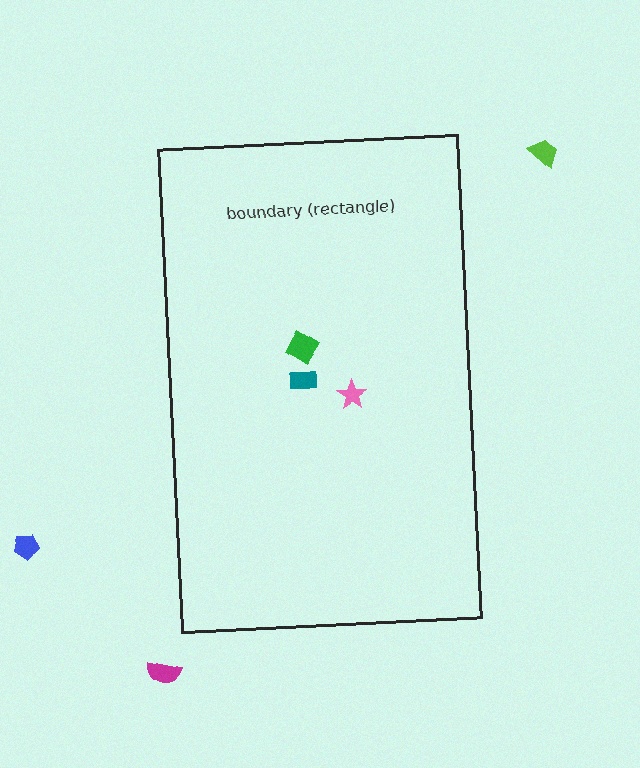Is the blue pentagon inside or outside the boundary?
Outside.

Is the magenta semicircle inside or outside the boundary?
Outside.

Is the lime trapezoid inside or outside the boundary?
Outside.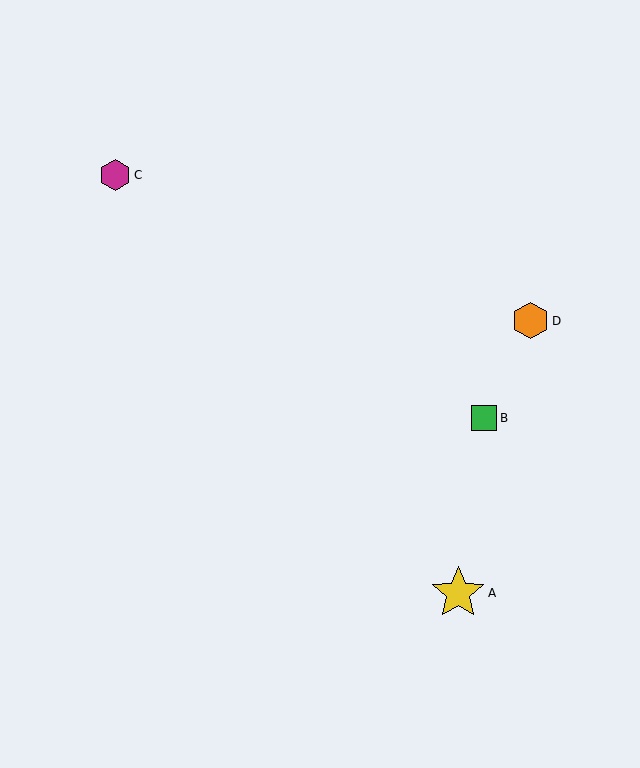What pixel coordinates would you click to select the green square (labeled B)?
Click at (484, 418) to select the green square B.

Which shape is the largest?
The yellow star (labeled A) is the largest.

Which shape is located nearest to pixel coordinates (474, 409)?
The green square (labeled B) at (484, 418) is nearest to that location.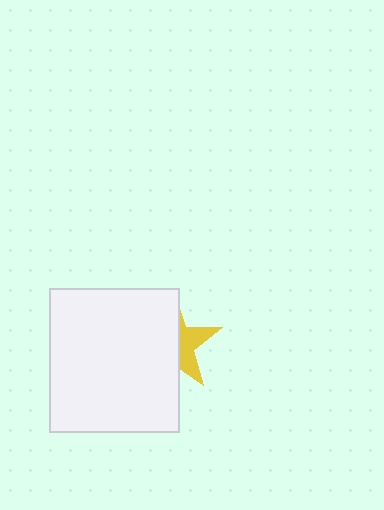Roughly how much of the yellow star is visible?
A small part of it is visible (roughly 37%).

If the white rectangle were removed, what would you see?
You would see the complete yellow star.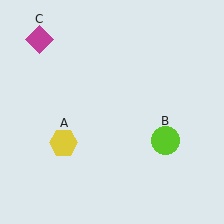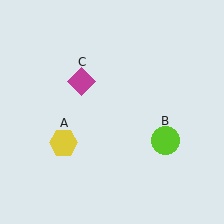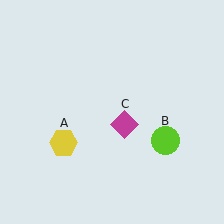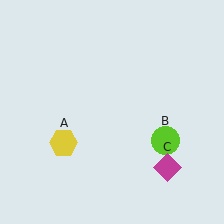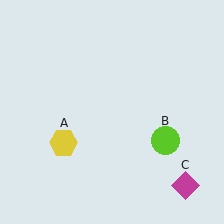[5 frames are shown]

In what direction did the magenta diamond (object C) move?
The magenta diamond (object C) moved down and to the right.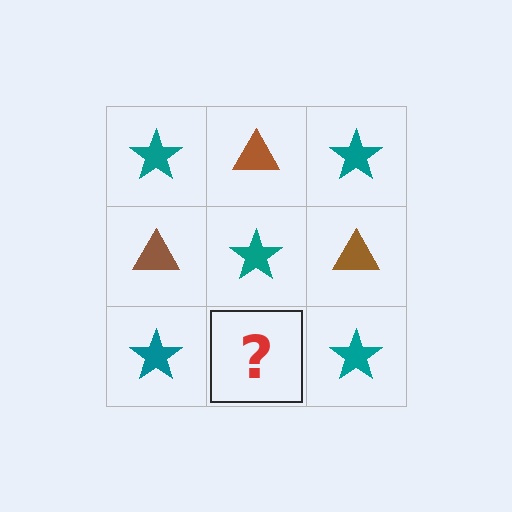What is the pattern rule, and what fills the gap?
The rule is that it alternates teal star and brown triangle in a checkerboard pattern. The gap should be filled with a brown triangle.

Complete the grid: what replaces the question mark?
The question mark should be replaced with a brown triangle.